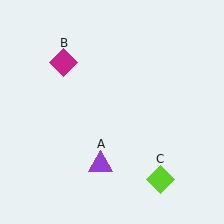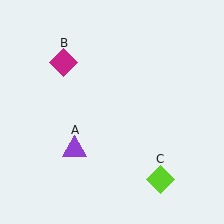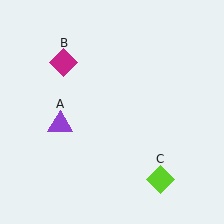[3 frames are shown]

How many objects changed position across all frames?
1 object changed position: purple triangle (object A).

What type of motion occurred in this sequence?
The purple triangle (object A) rotated clockwise around the center of the scene.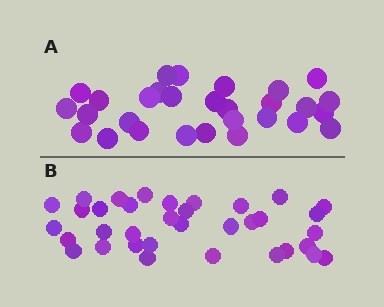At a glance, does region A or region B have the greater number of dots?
Region B (the bottom region) has more dots.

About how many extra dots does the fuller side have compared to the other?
Region B has about 6 more dots than region A.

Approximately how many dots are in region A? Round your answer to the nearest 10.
About 30 dots. (The exact count is 29, which rounds to 30.)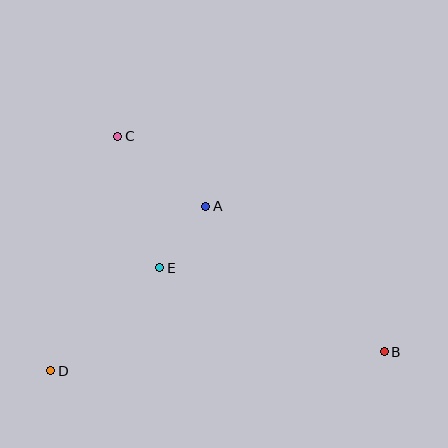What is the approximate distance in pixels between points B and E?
The distance between B and E is approximately 240 pixels.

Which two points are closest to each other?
Points A and E are closest to each other.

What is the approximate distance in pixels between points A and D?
The distance between A and D is approximately 226 pixels.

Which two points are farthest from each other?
Points B and C are farthest from each other.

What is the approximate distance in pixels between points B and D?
The distance between B and D is approximately 334 pixels.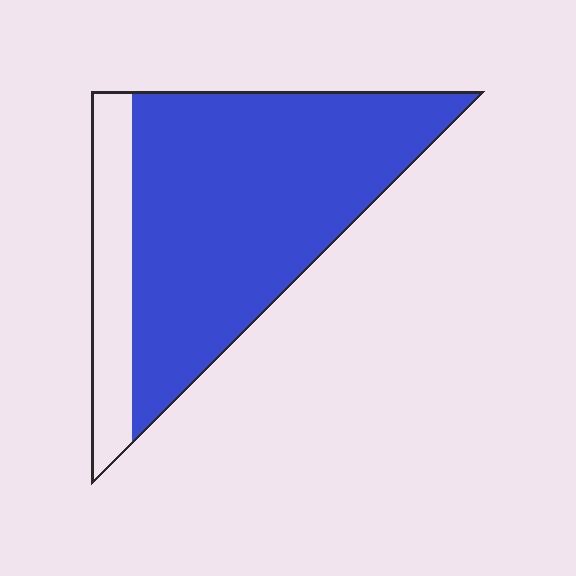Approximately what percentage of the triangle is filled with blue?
Approximately 80%.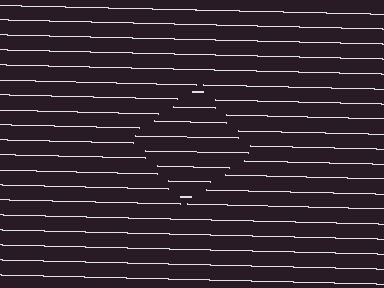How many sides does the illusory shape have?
4 sides — the line-ends trace a square.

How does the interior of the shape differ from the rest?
The interior of the shape contains the same grating, shifted by half a period — the contour is defined by the phase discontinuity where line-ends from the inner and outer gratings abut.